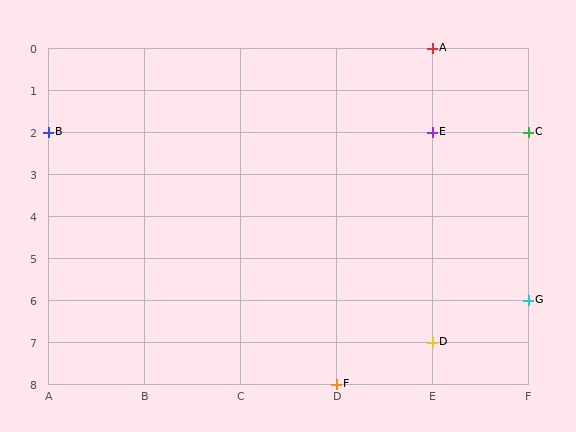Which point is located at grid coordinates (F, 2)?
Point C is at (F, 2).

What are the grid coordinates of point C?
Point C is at grid coordinates (F, 2).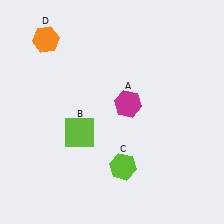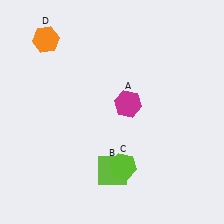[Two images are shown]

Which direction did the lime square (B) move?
The lime square (B) moved down.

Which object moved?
The lime square (B) moved down.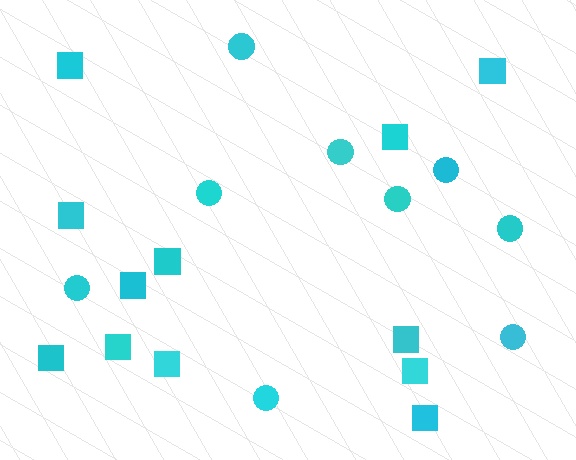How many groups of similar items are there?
There are 2 groups: one group of circles (9) and one group of squares (12).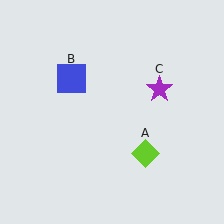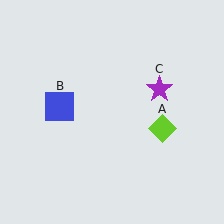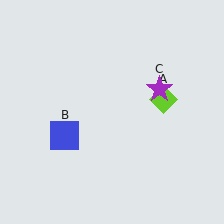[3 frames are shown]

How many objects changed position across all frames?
2 objects changed position: lime diamond (object A), blue square (object B).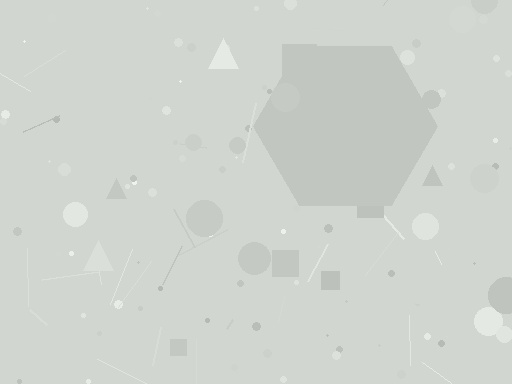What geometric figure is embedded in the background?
A hexagon is embedded in the background.